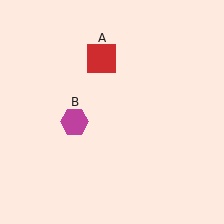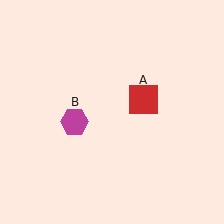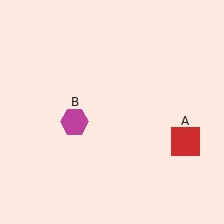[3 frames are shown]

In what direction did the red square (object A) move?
The red square (object A) moved down and to the right.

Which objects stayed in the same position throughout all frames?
Magenta hexagon (object B) remained stationary.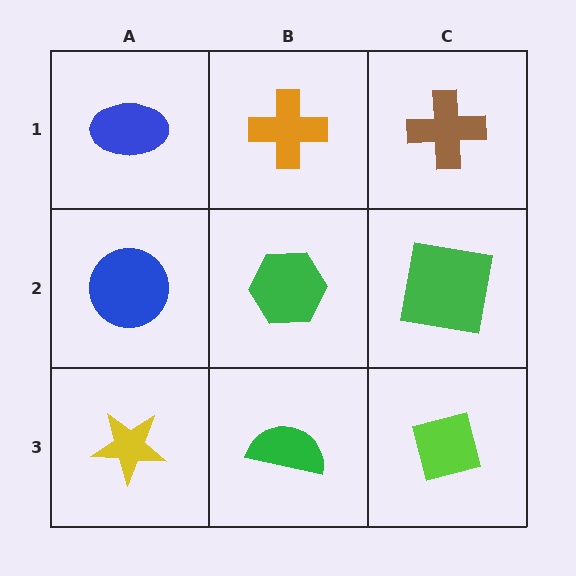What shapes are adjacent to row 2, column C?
A brown cross (row 1, column C), a lime square (row 3, column C), a green hexagon (row 2, column B).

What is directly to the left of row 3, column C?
A green semicircle.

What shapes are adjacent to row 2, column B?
An orange cross (row 1, column B), a green semicircle (row 3, column B), a blue circle (row 2, column A), a green square (row 2, column C).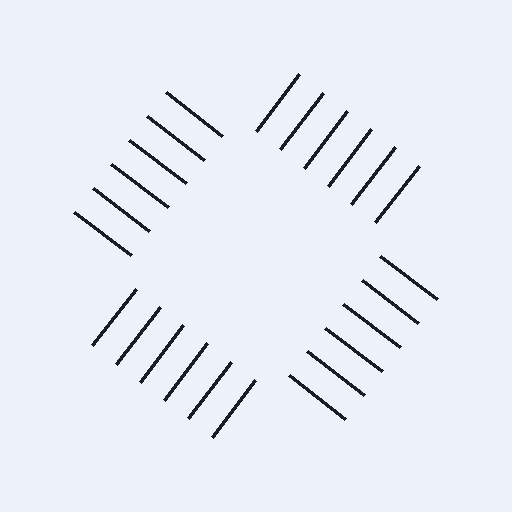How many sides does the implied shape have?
4 sides — the line-ends trace a square.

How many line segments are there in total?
24 — 6 along each of the 4 edges.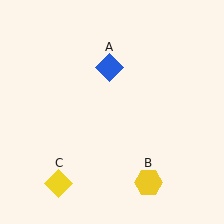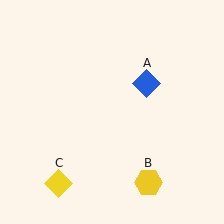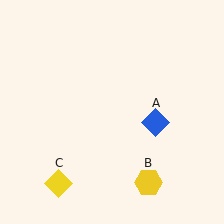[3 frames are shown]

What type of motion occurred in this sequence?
The blue diamond (object A) rotated clockwise around the center of the scene.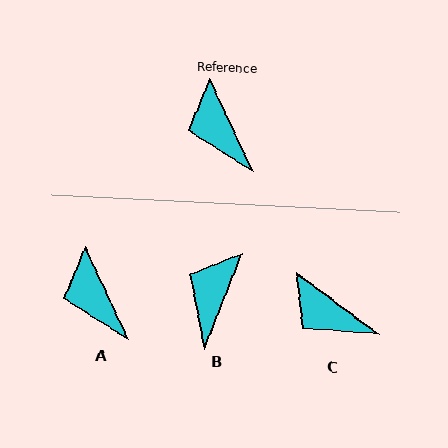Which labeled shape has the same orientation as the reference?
A.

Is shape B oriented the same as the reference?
No, it is off by about 46 degrees.